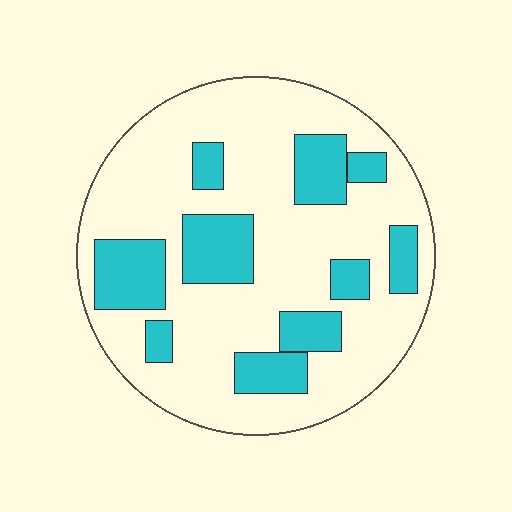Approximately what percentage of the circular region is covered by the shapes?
Approximately 25%.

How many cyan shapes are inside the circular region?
10.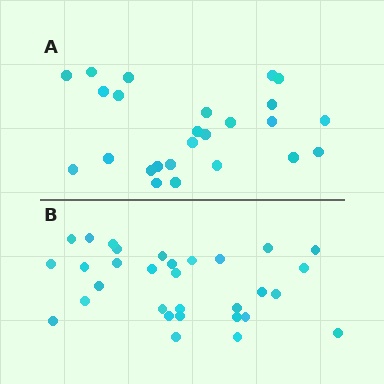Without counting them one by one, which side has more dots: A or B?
Region B (the bottom region) has more dots.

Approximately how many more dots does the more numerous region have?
Region B has about 6 more dots than region A.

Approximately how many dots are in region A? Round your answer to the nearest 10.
About 20 dots. (The exact count is 25, which rounds to 20.)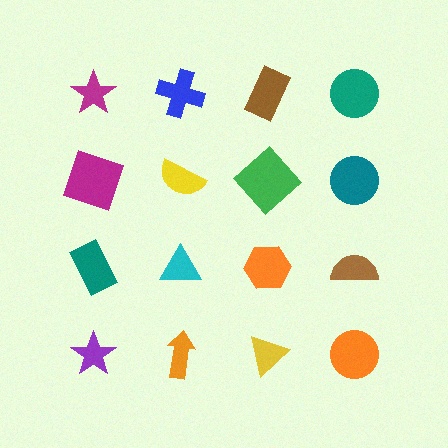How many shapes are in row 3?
4 shapes.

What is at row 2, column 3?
A green diamond.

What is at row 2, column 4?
A teal circle.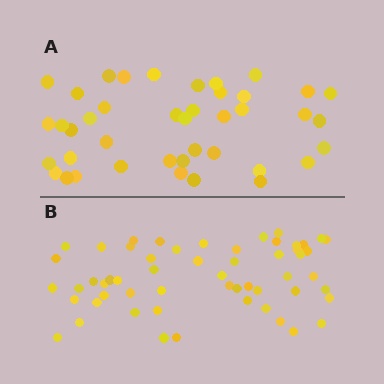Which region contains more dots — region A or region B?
Region B (the bottom region) has more dots.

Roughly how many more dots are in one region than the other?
Region B has approximately 15 more dots than region A.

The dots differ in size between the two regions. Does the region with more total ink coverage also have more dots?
No. Region A has more total ink coverage because its dots are larger, but region B actually contains more individual dots. Total area can be misleading — the number of items is what matters here.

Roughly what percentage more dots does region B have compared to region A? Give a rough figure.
About 35% more.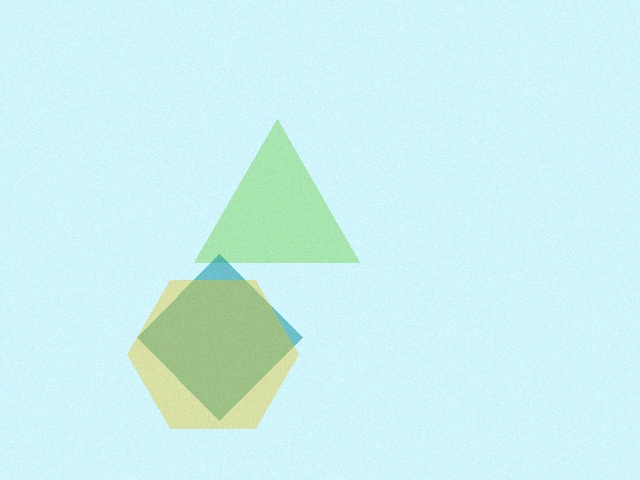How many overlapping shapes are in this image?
There are 3 overlapping shapes in the image.